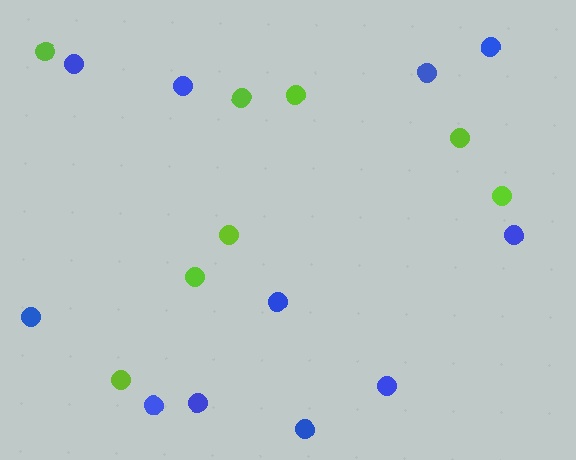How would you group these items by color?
There are 2 groups: one group of lime circles (8) and one group of blue circles (11).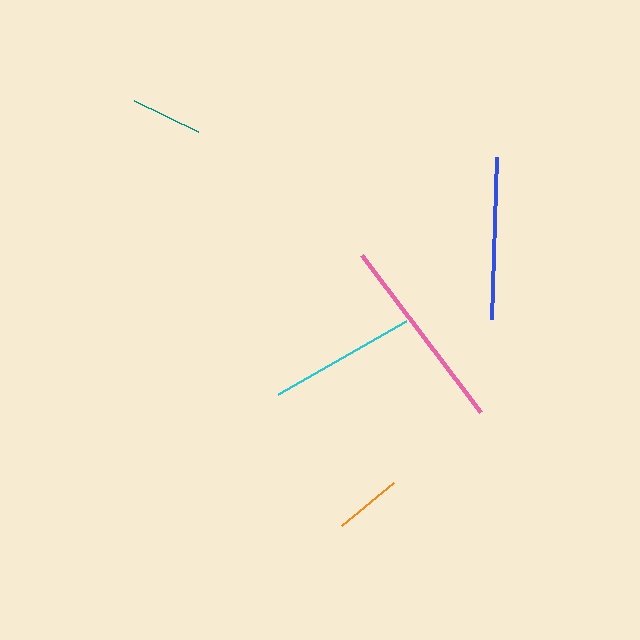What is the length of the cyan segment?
The cyan segment is approximately 147 pixels long.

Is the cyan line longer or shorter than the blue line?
The blue line is longer than the cyan line.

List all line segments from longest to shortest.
From longest to shortest: pink, blue, cyan, teal, orange.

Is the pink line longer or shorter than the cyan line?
The pink line is longer than the cyan line.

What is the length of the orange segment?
The orange segment is approximately 68 pixels long.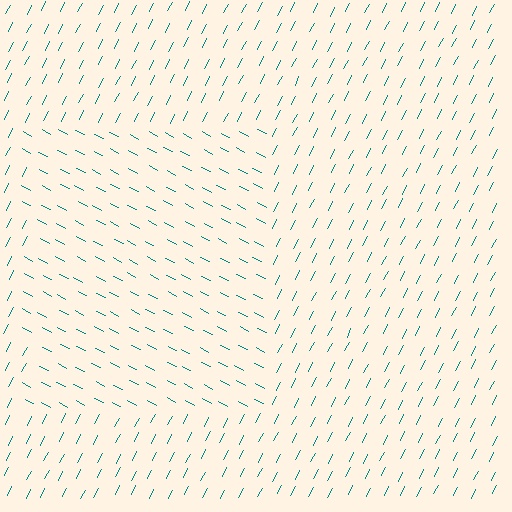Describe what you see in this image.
The image is filled with small teal line segments. A rectangle region in the image has lines oriented differently from the surrounding lines, creating a visible texture boundary.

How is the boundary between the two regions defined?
The boundary is defined purely by a change in line orientation (approximately 90 degrees difference). All lines are the same color and thickness.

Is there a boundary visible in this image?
Yes, there is a texture boundary formed by a change in line orientation.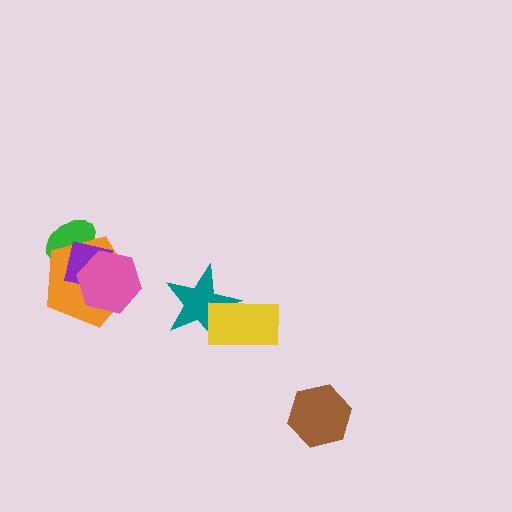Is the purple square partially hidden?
Yes, it is partially covered by another shape.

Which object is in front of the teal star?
The yellow rectangle is in front of the teal star.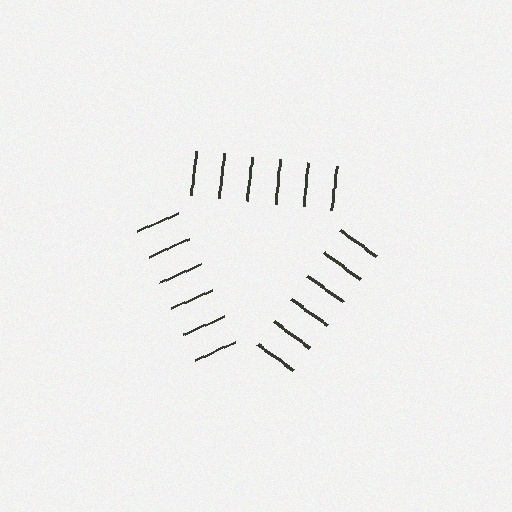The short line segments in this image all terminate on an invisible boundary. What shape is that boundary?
An illusory triangle — the line segments terminate on its edges but no continuous stroke is drawn.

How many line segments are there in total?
18 — 6 along each of the 3 edges.